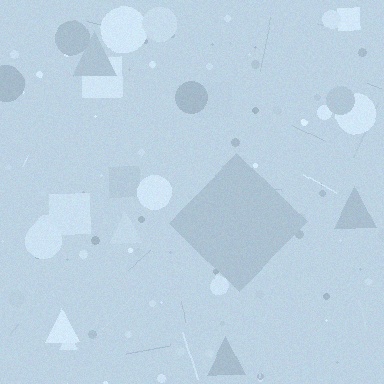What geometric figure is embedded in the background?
A diamond is embedded in the background.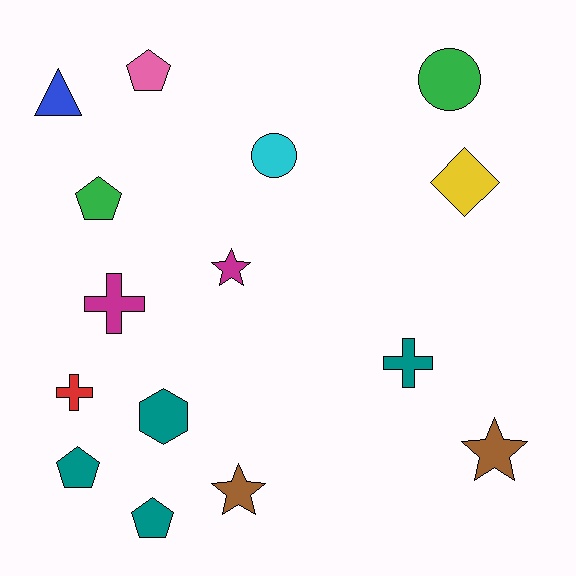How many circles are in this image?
There are 2 circles.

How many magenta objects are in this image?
There are 2 magenta objects.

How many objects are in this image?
There are 15 objects.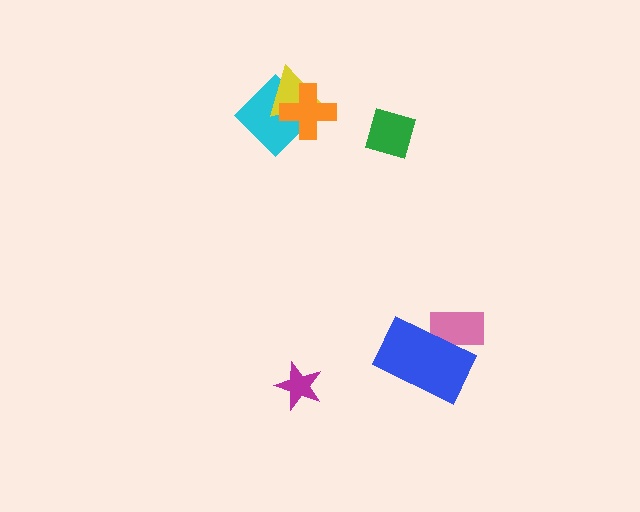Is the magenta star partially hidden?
No, no other shape covers it.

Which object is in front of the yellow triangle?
The orange cross is in front of the yellow triangle.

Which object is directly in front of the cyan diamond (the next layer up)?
The yellow triangle is directly in front of the cyan diamond.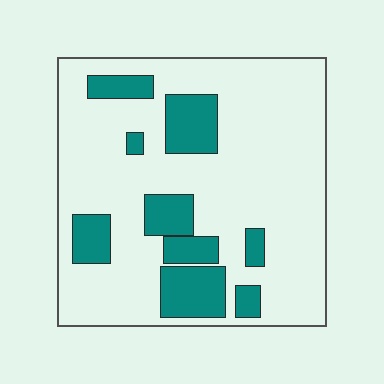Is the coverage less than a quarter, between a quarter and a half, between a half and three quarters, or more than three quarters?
Less than a quarter.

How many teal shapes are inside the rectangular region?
9.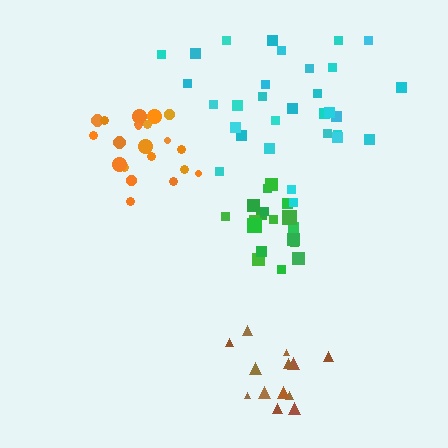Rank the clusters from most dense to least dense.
green, orange, cyan, brown.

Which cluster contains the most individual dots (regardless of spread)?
Cyan (31).